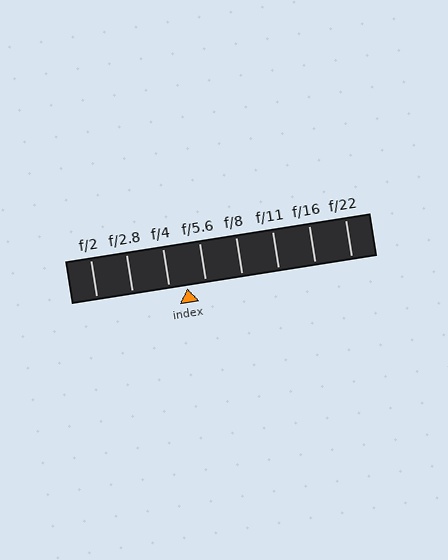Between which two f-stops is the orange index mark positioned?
The index mark is between f/4 and f/5.6.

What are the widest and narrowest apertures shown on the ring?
The widest aperture shown is f/2 and the narrowest is f/22.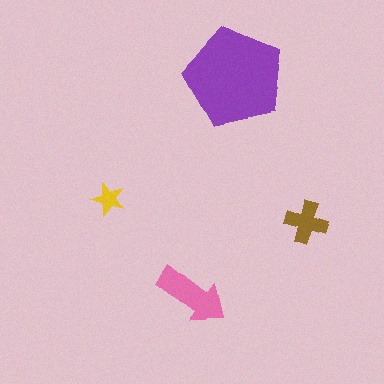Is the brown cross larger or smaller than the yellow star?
Larger.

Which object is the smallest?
The yellow star.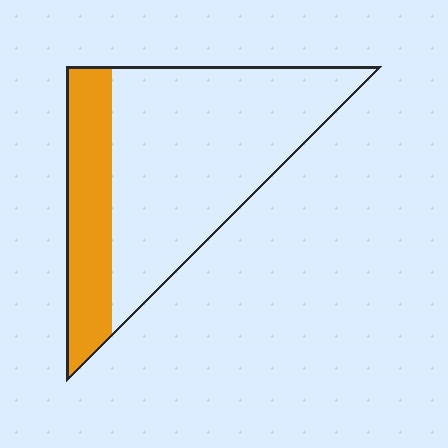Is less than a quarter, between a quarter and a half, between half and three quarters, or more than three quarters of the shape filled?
Between a quarter and a half.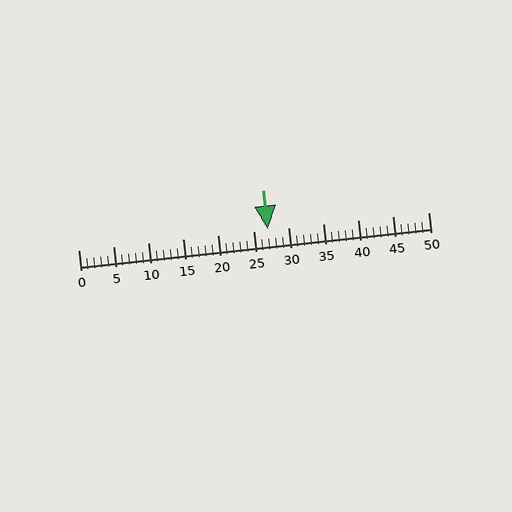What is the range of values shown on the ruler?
The ruler shows values from 0 to 50.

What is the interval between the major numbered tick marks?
The major tick marks are spaced 5 units apart.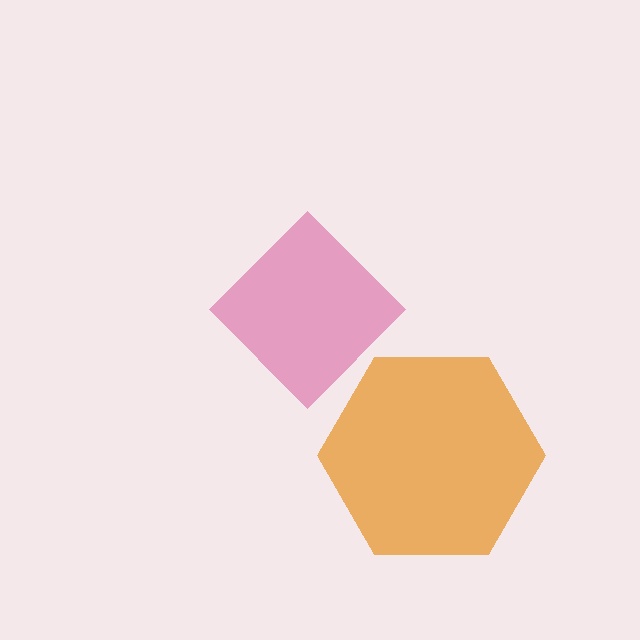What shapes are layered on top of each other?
The layered shapes are: a pink diamond, an orange hexagon.